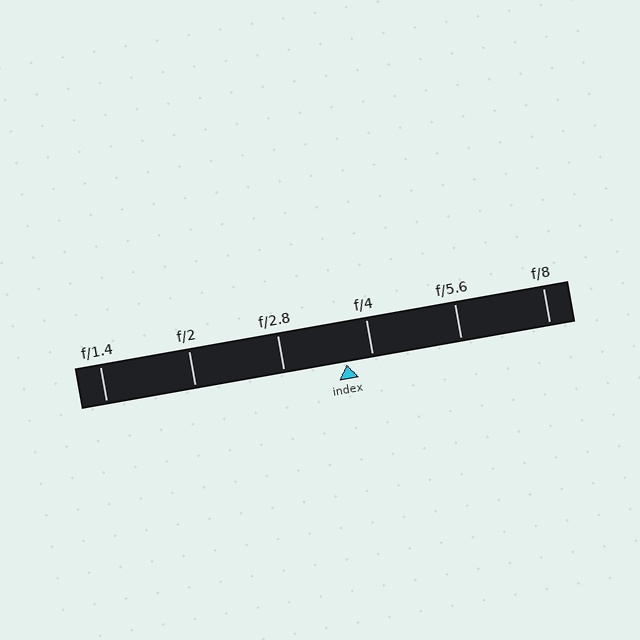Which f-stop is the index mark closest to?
The index mark is closest to f/4.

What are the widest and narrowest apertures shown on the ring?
The widest aperture shown is f/1.4 and the narrowest is f/8.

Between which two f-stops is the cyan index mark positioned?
The index mark is between f/2.8 and f/4.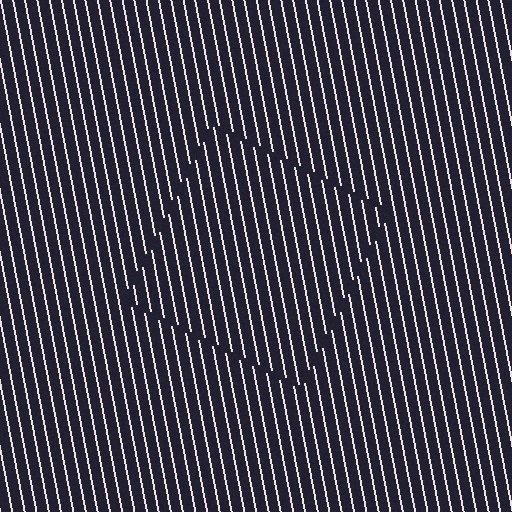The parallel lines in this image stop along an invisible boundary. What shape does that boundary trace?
An illusory square. The interior of the shape contains the same grating, shifted by half a period — the contour is defined by the phase discontinuity where line-ends from the inner and outer gratings abut.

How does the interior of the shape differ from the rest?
The interior of the shape contains the same grating, shifted by half a period — the contour is defined by the phase discontinuity where line-ends from the inner and outer gratings abut.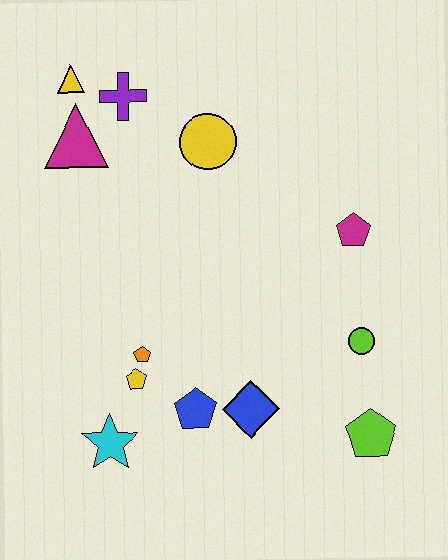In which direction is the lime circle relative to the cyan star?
The lime circle is to the right of the cyan star.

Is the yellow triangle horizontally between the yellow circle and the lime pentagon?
No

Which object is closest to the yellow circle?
The purple cross is closest to the yellow circle.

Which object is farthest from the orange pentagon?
The yellow triangle is farthest from the orange pentagon.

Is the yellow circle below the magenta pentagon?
No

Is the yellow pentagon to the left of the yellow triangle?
No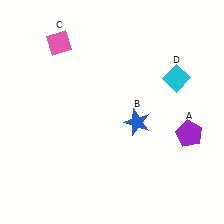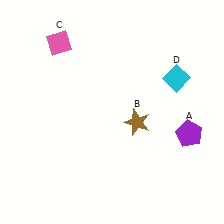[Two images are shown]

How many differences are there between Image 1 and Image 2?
There is 1 difference between the two images.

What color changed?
The star (B) changed from blue in Image 1 to brown in Image 2.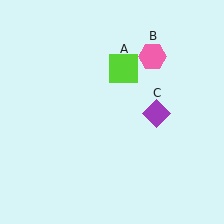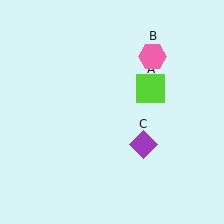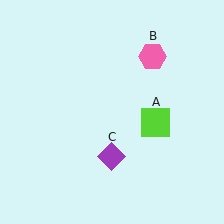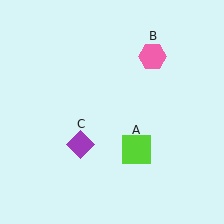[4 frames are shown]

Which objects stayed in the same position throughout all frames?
Pink hexagon (object B) remained stationary.